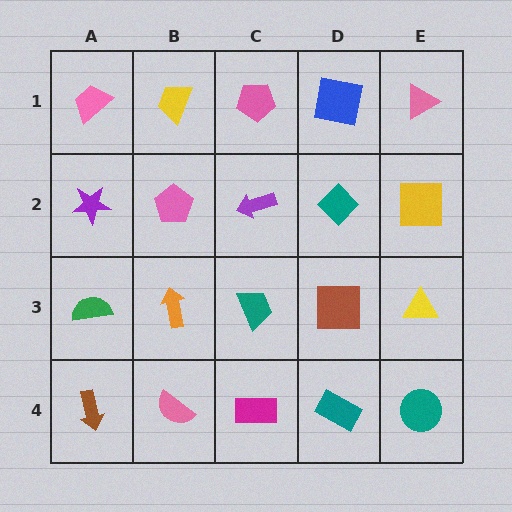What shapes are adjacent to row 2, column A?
A pink trapezoid (row 1, column A), a green semicircle (row 3, column A), a pink pentagon (row 2, column B).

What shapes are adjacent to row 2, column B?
A yellow trapezoid (row 1, column B), an orange arrow (row 3, column B), a purple star (row 2, column A), a purple arrow (row 2, column C).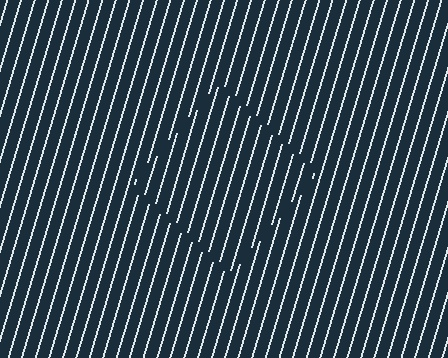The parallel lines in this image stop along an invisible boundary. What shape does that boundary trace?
An illusory square. The interior of the shape contains the same grating, shifted by half a period — the contour is defined by the phase discontinuity where line-ends from the inner and outer gratings abut.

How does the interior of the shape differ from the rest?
The interior of the shape contains the same grating, shifted by half a period — the contour is defined by the phase discontinuity where line-ends from the inner and outer gratings abut.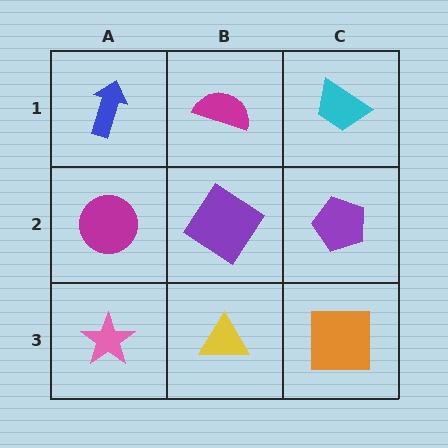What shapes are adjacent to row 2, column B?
A magenta semicircle (row 1, column B), a yellow triangle (row 3, column B), a magenta circle (row 2, column A), a purple pentagon (row 2, column C).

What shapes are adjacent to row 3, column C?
A purple pentagon (row 2, column C), a yellow triangle (row 3, column B).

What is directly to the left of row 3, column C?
A yellow triangle.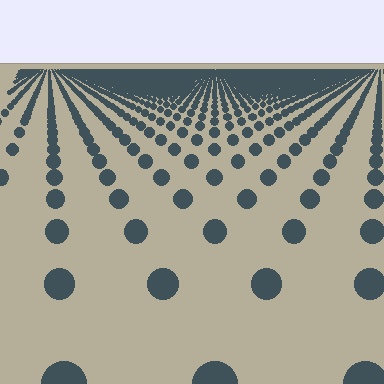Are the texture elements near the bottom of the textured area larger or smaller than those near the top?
Larger. Near the bottom, elements are closer to the viewer and appear at a bigger on-screen size.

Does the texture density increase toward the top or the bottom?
Density increases toward the top.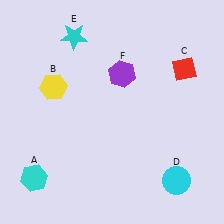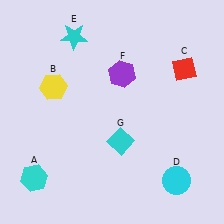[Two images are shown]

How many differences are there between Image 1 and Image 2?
There is 1 difference between the two images.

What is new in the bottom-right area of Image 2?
A cyan diamond (G) was added in the bottom-right area of Image 2.